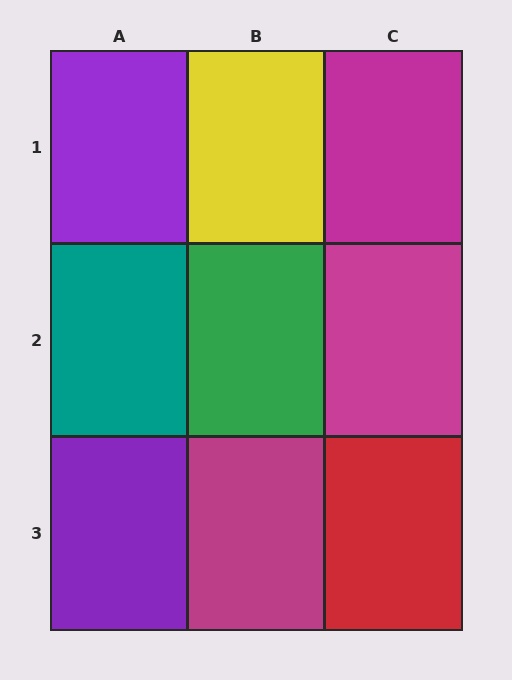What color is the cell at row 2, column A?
Teal.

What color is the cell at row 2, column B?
Green.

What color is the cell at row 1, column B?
Yellow.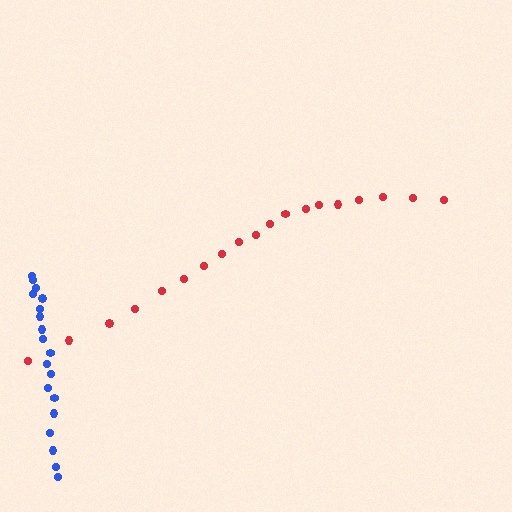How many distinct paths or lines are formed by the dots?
There are 2 distinct paths.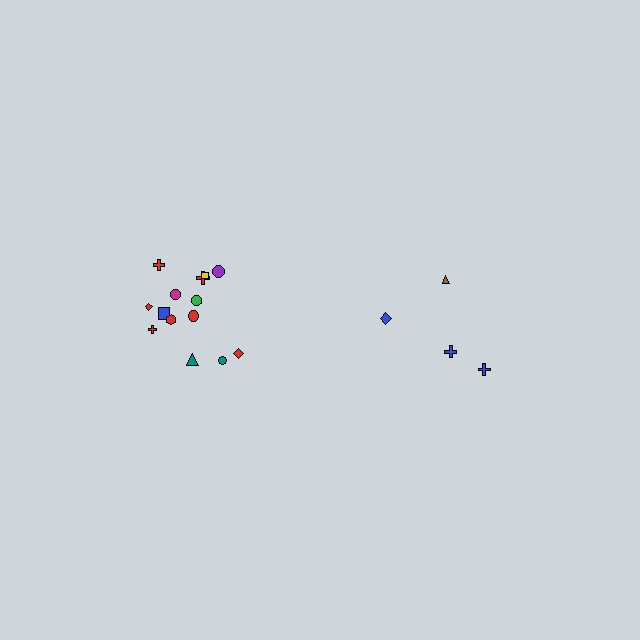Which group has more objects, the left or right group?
The left group.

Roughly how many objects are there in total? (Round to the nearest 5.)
Roughly 20 objects in total.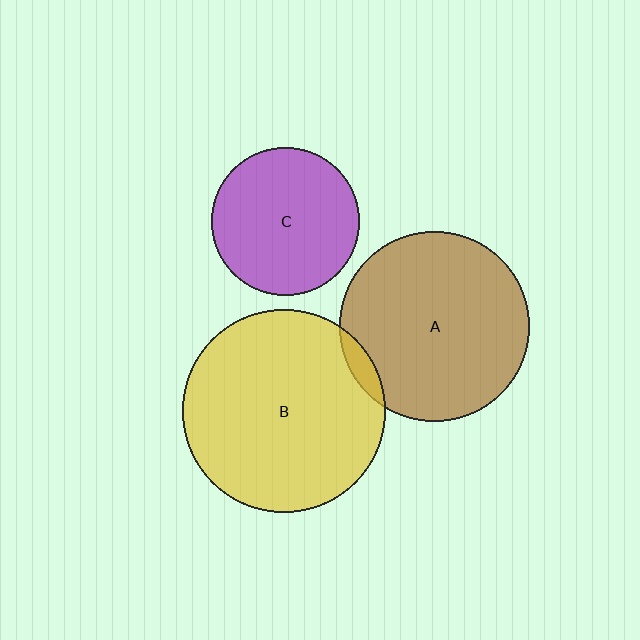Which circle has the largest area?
Circle B (yellow).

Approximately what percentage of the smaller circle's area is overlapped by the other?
Approximately 5%.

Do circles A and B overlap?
Yes.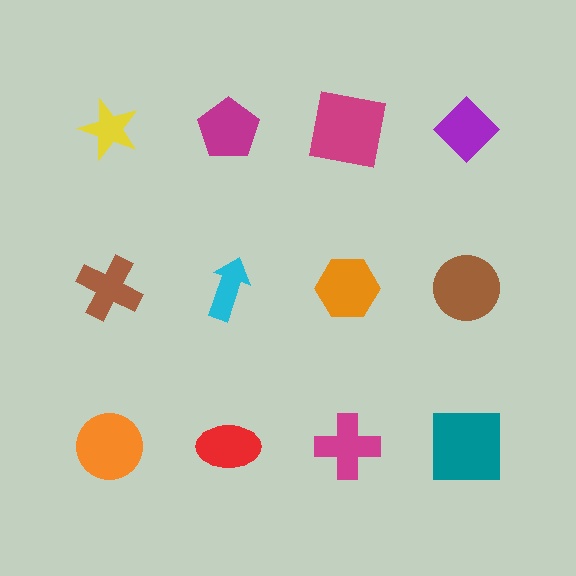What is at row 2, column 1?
A brown cross.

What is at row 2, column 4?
A brown circle.